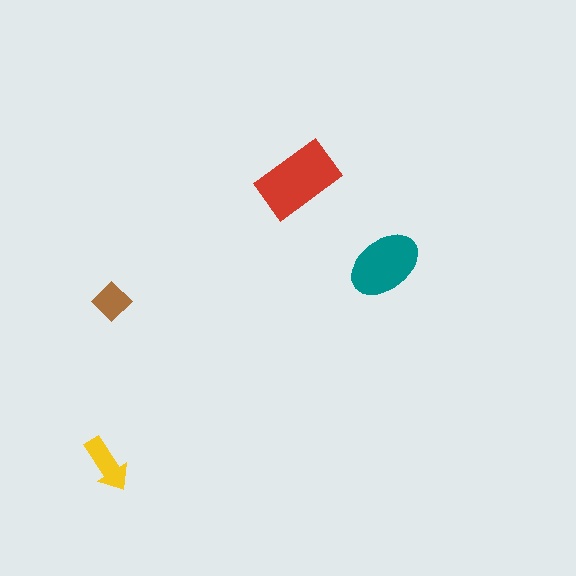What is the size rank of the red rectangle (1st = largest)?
1st.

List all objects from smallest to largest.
The brown diamond, the yellow arrow, the teal ellipse, the red rectangle.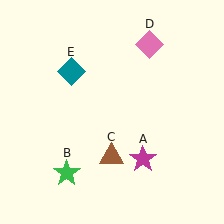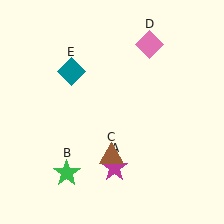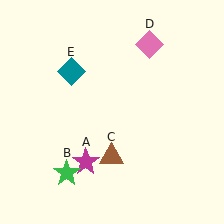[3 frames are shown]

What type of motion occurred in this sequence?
The magenta star (object A) rotated clockwise around the center of the scene.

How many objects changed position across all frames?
1 object changed position: magenta star (object A).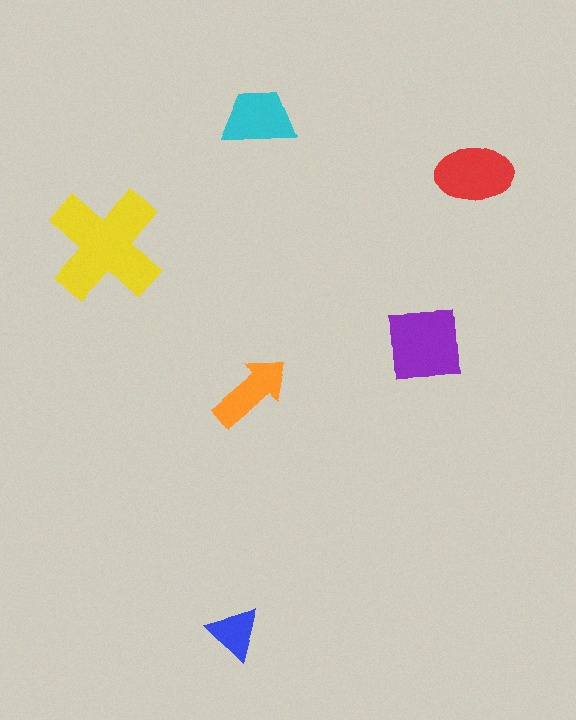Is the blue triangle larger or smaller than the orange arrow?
Smaller.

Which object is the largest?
The yellow cross.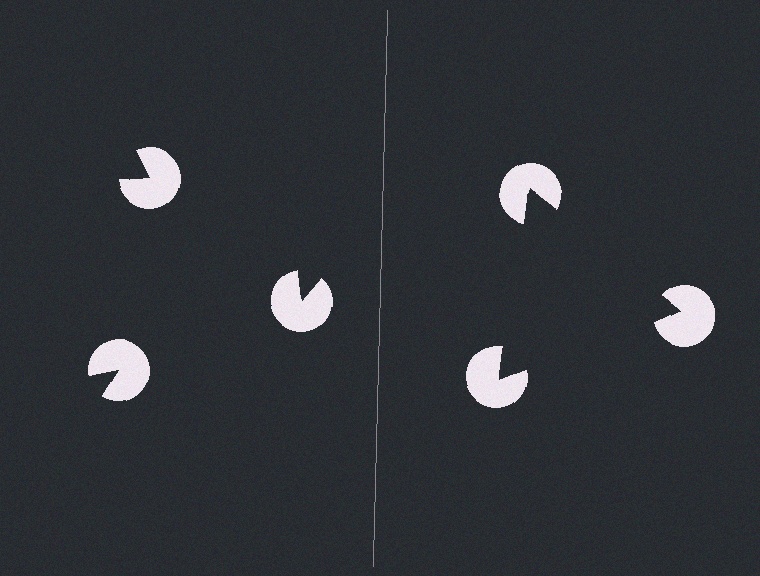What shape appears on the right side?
An illusory triangle.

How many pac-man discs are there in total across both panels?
6 — 3 on each side.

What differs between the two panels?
The pac-man discs are positioned identically on both sides; only the wedge orientations differ. On the right they align to a triangle; on the left they are misaligned.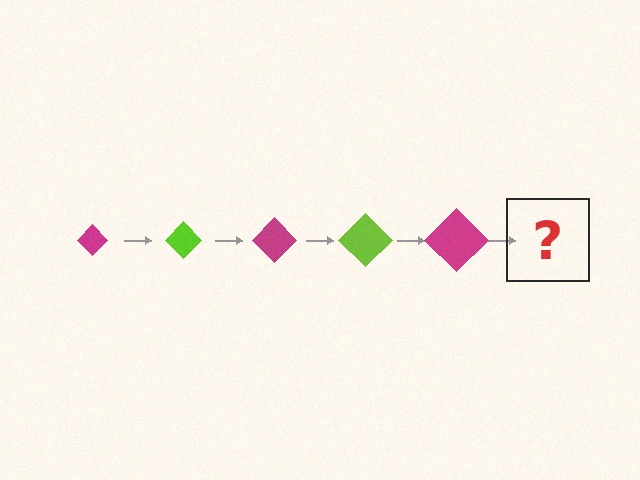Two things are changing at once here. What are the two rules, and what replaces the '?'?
The two rules are that the diamond grows larger each step and the color cycles through magenta and lime. The '?' should be a lime diamond, larger than the previous one.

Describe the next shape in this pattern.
It should be a lime diamond, larger than the previous one.